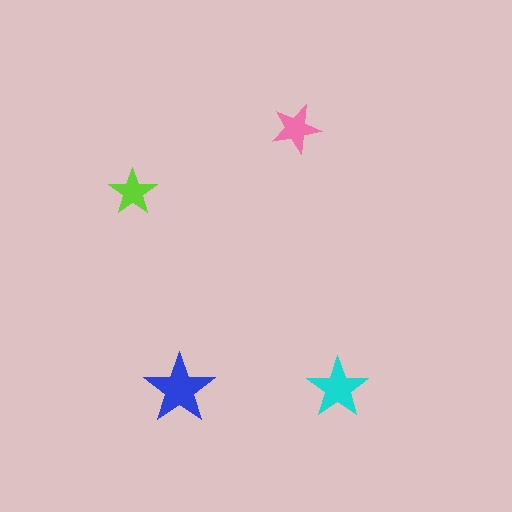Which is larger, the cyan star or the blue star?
The blue one.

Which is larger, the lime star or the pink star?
The pink one.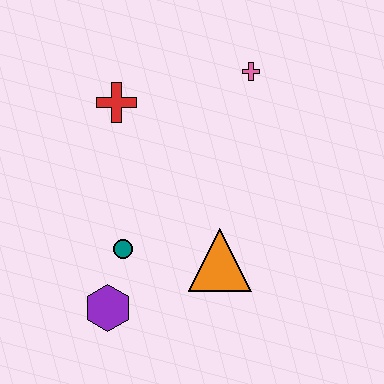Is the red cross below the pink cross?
Yes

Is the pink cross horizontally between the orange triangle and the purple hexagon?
No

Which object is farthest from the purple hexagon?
The pink cross is farthest from the purple hexagon.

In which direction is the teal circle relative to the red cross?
The teal circle is below the red cross.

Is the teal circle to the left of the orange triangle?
Yes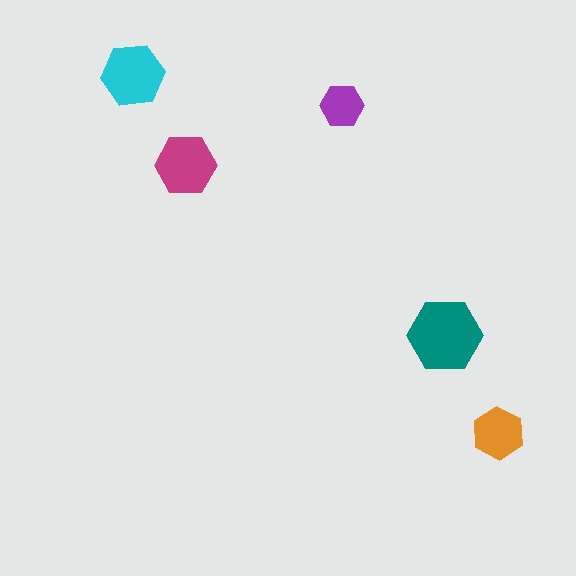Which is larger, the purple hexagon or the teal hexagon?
The teal one.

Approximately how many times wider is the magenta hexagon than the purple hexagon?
About 1.5 times wider.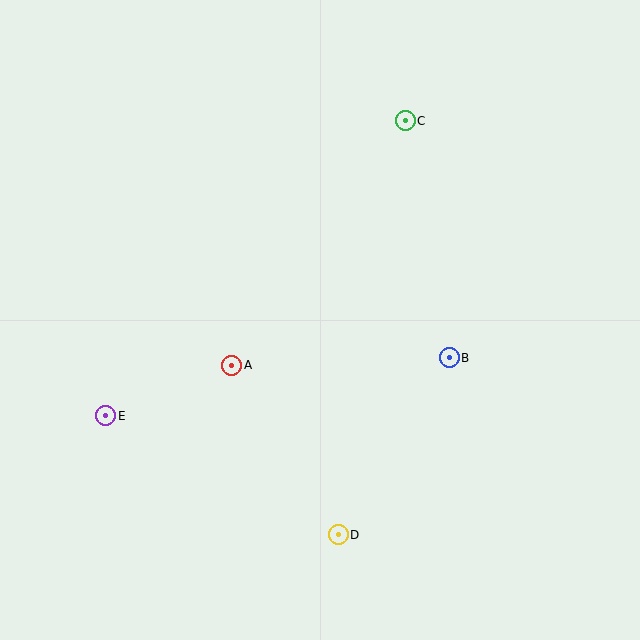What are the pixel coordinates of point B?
Point B is at (449, 358).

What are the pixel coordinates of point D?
Point D is at (338, 535).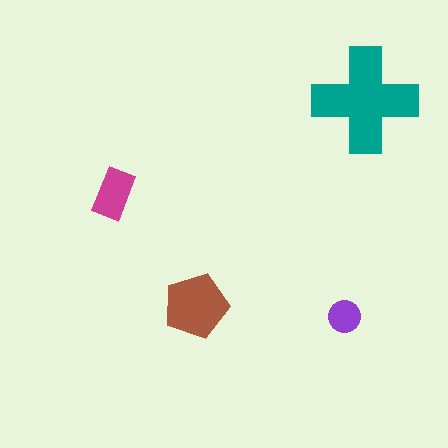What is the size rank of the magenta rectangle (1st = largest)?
3rd.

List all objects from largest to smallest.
The teal cross, the brown pentagon, the magenta rectangle, the purple circle.